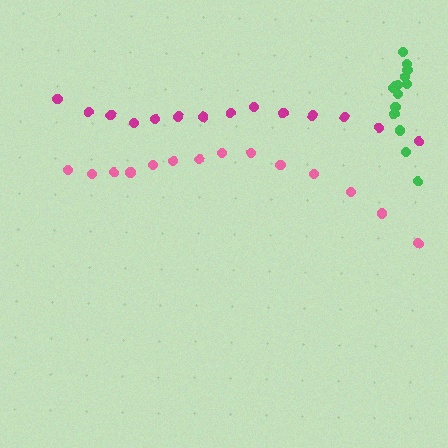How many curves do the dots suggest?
There are 3 distinct paths.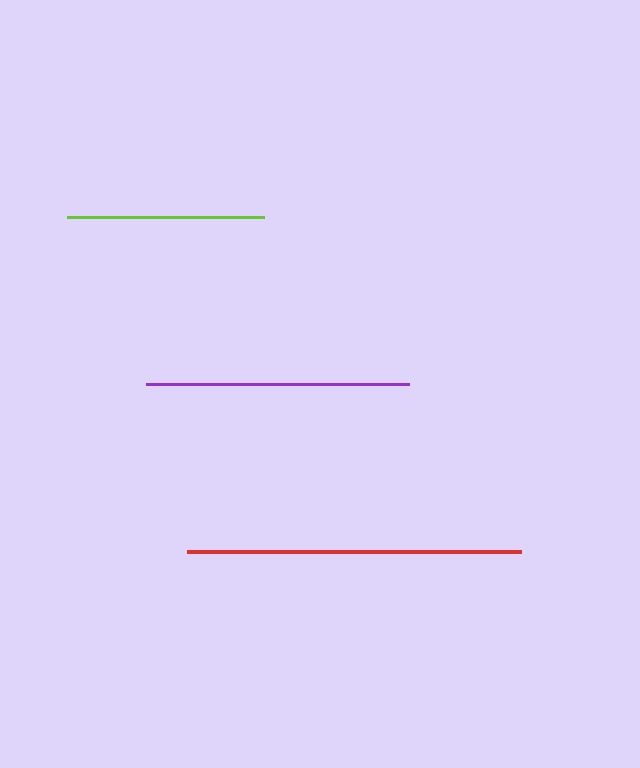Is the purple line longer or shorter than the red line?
The red line is longer than the purple line.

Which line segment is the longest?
The red line is the longest at approximately 333 pixels.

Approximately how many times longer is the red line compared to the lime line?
The red line is approximately 1.7 times the length of the lime line.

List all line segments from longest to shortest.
From longest to shortest: red, purple, lime.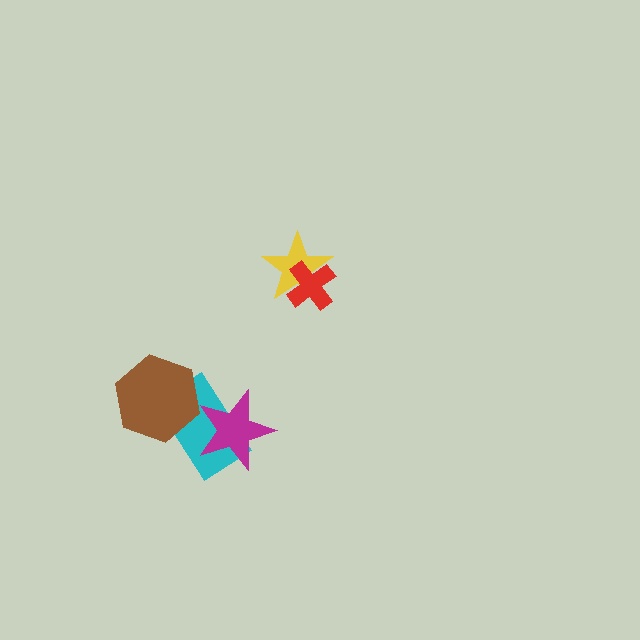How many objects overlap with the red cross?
1 object overlaps with the red cross.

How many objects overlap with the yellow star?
1 object overlaps with the yellow star.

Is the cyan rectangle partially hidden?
Yes, it is partially covered by another shape.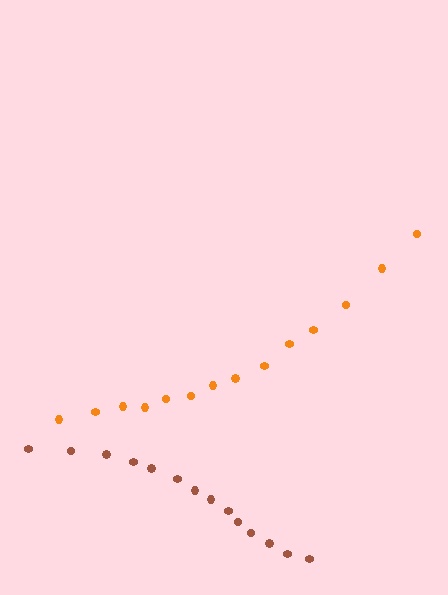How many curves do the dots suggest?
There are 2 distinct paths.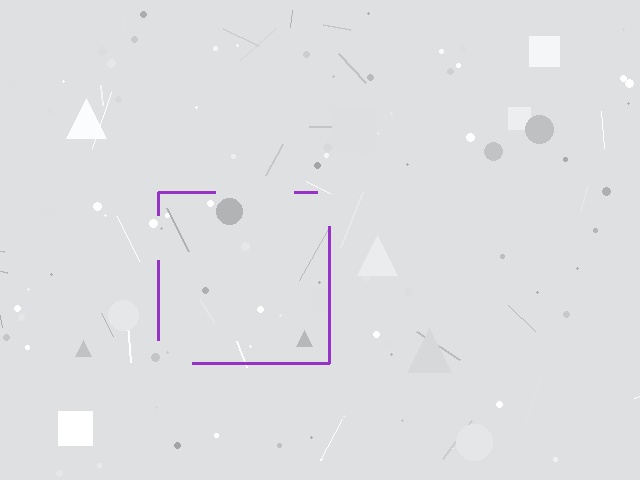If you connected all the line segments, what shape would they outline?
They would outline a square.